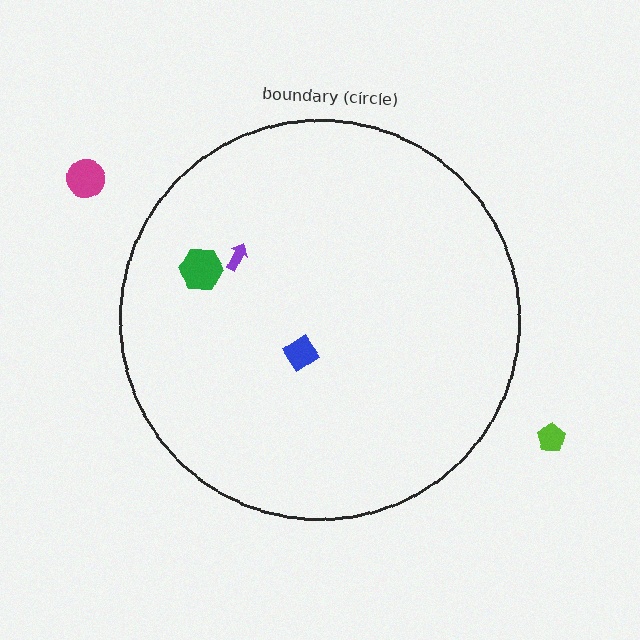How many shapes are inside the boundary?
3 inside, 2 outside.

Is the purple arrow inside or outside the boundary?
Inside.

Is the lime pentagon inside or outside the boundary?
Outside.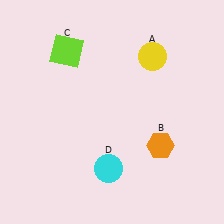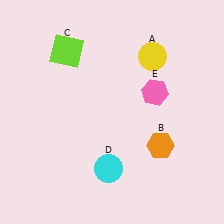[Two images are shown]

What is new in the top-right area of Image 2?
A pink hexagon (E) was added in the top-right area of Image 2.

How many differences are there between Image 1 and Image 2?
There is 1 difference between the two images.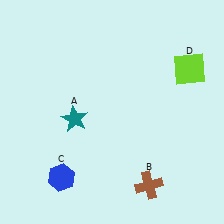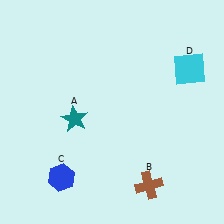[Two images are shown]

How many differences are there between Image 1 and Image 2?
There is 1 difference between the two images.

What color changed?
The square (D) changed from lime in Image 1 to cyan in Image 2.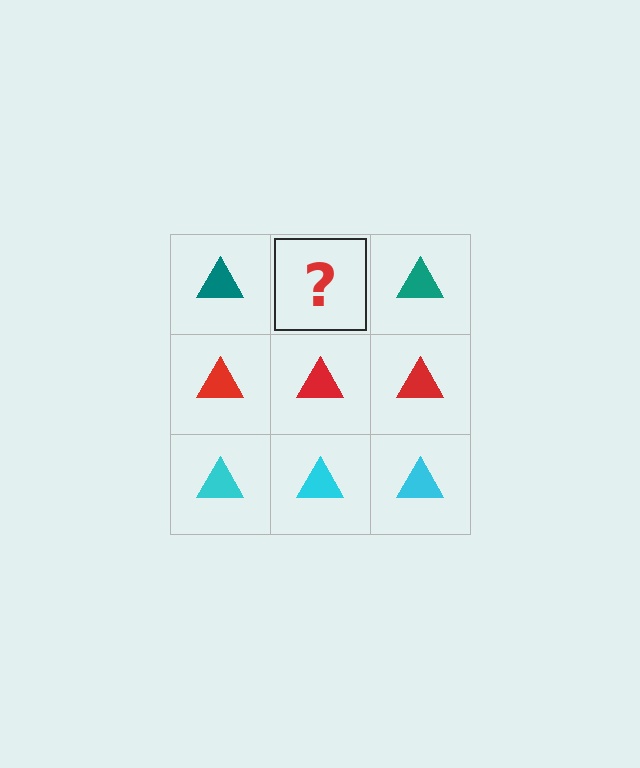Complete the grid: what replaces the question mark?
The question mark should be replaced with a teal triangle.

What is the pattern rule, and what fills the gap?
The rule is that each row has a consistent color. The gap should be filled with a teal triangle.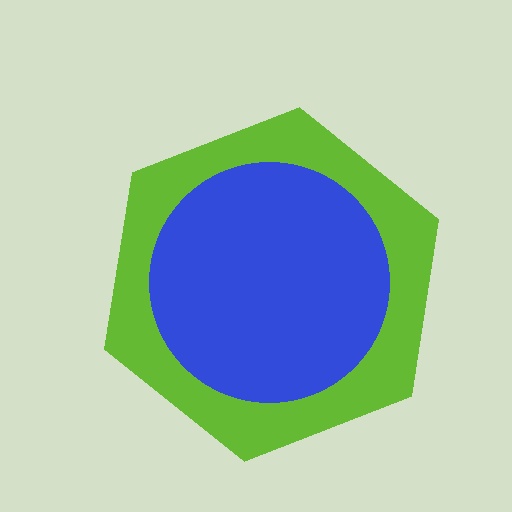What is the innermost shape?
The blue circle.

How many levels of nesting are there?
2.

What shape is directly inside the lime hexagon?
The blue circle.